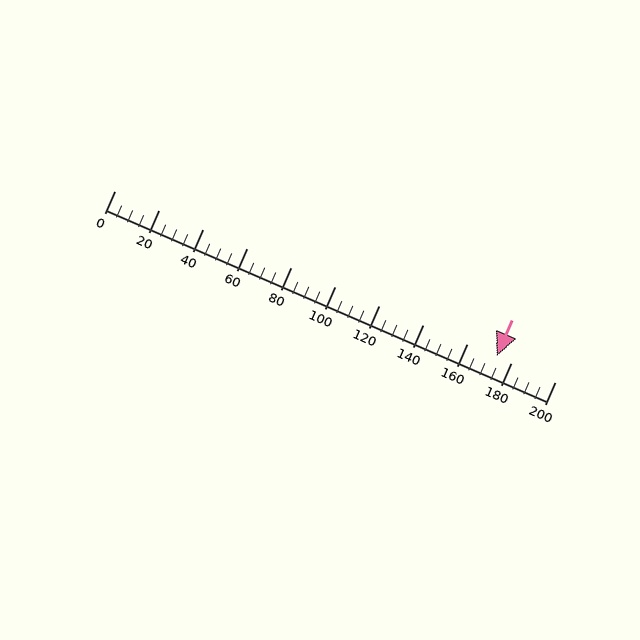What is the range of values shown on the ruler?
The ruler shows values from 0 to 200.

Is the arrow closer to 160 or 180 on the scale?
The arrow is closer to 180.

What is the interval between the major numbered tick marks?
The major tick marks are spaced 20 units apart.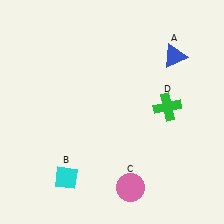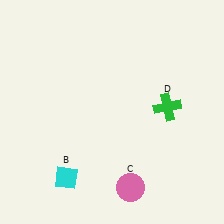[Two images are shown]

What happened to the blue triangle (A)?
The blue triangle (A) was removed in Image 2. It was in the top-right area of Image 1.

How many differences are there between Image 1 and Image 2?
There is 1 difference between the two images.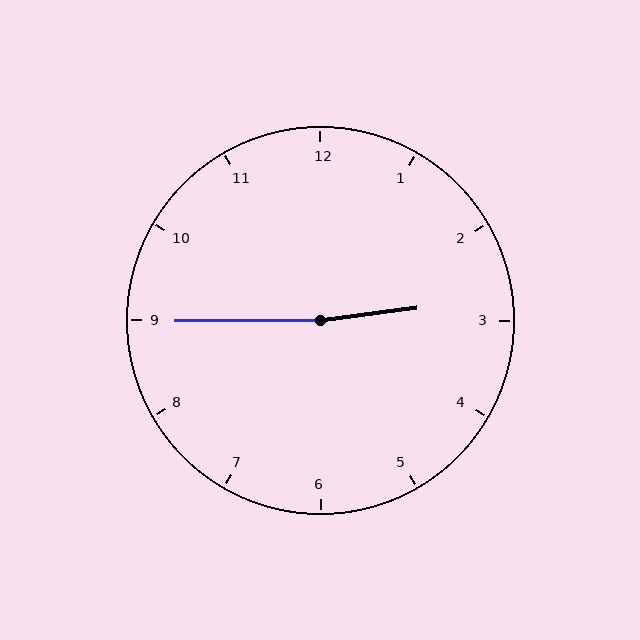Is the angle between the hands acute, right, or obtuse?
It is obtuse.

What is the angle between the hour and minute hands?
Approximately 172 degrees.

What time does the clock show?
2:45.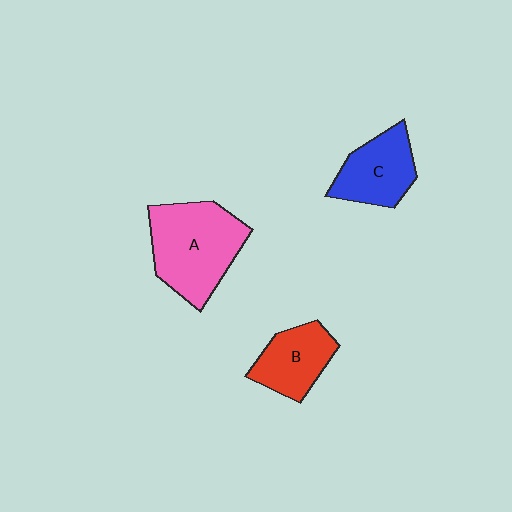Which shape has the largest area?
Shape A (pink).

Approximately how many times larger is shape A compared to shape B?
Approximately 1.7 times.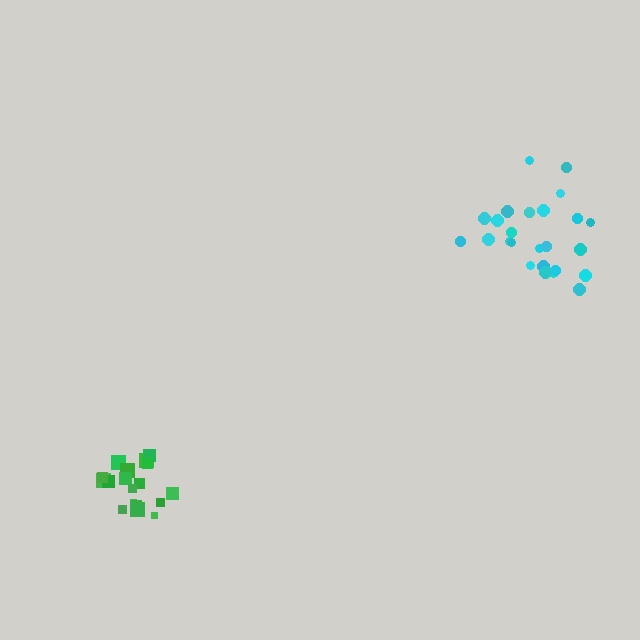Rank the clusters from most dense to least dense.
green, cyan.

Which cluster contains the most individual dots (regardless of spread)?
Cyan (25).